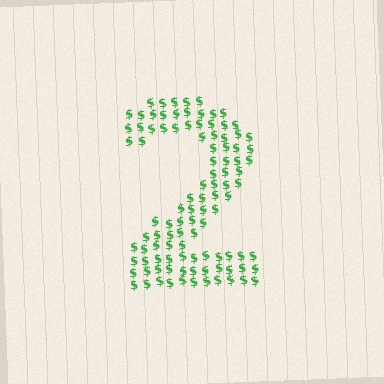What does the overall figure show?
The overall figure shows the digit 2.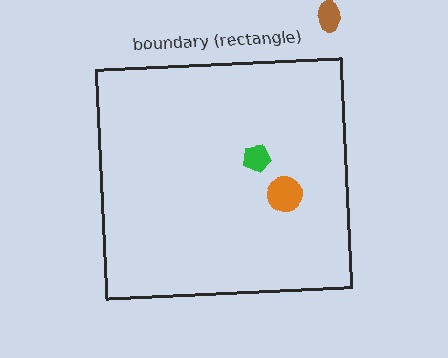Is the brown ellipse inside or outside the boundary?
Outside.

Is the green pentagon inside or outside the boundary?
Inside.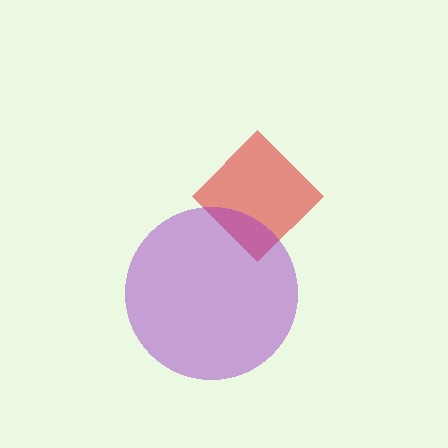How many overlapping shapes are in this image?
There are 2 overlapping shapes in the image.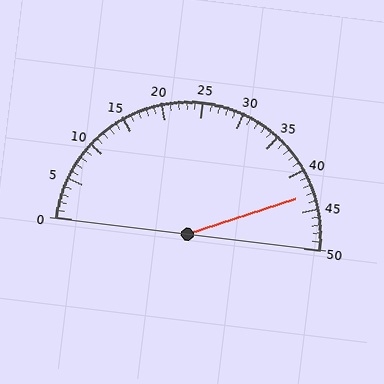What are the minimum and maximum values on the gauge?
The gauge ranges from 0 to 50.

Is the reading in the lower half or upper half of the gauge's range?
The reading is in the upper half of the range (0 to 50).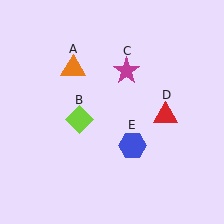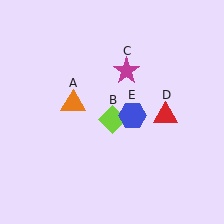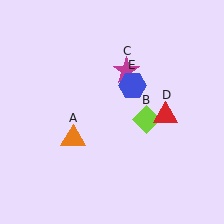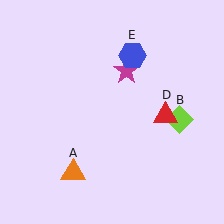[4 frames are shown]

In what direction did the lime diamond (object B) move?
The lime diamond (object B) moved right.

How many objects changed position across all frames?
3 objects changed position: orange triangle (object A), lime diamond (object B), blue hexagon (object E).